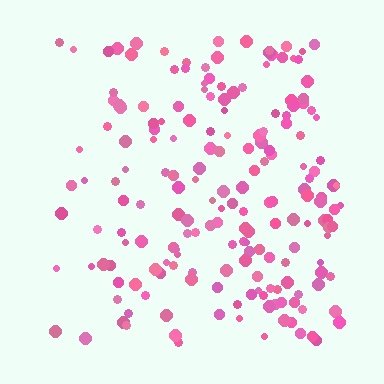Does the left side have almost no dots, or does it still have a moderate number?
Still a moderate number, just noticeably fewer than the right.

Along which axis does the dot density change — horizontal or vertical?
Horizontal.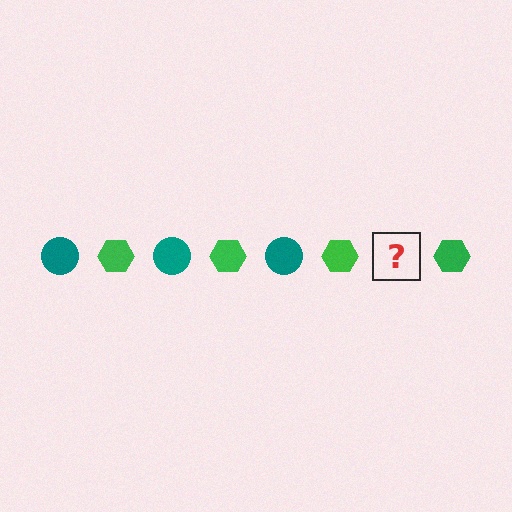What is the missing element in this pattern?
The missing element is a teal circle.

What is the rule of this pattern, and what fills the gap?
The rule is that the pattern alternates between teal circle and green hexagon. The gap should be filled with a teal circle.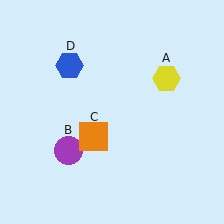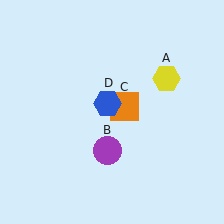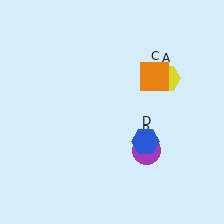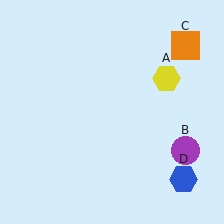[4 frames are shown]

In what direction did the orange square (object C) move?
The orange square (object C) moved up and to the right.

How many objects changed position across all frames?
3 objects changed position: purple circle (object B), orange square (object C), blue hexagon (object D).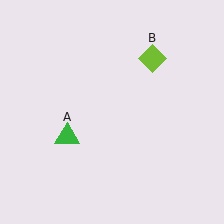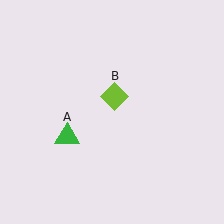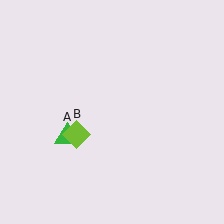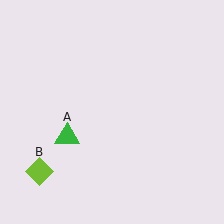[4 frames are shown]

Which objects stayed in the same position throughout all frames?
Green triangle (object A) remained stationary.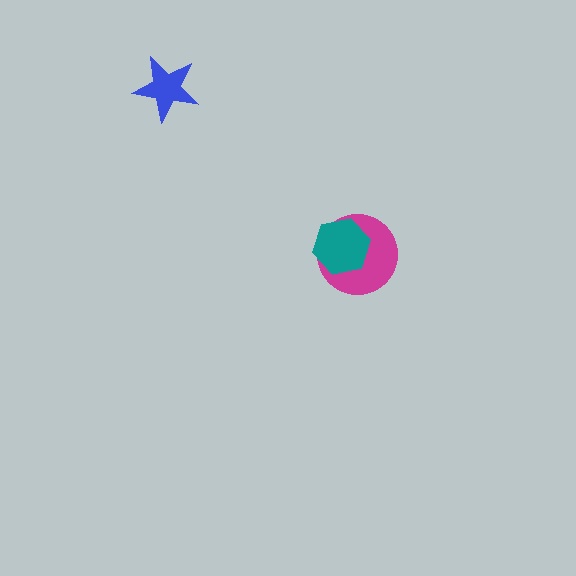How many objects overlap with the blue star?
0 objects overlap with the blue star.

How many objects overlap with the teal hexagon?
1 object overlaps with the teal hexagon.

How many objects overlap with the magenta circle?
1 object overlaps with the magenta circle.